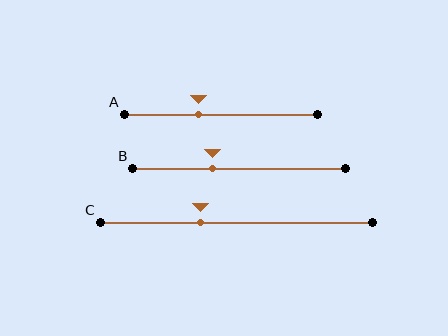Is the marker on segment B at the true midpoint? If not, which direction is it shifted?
No, the marker on segment B is shifted to the left by about 12% of the segment length.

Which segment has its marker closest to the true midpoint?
Segment A has its marker closest to the true midpoint.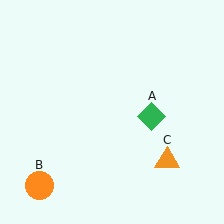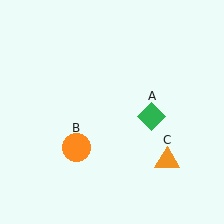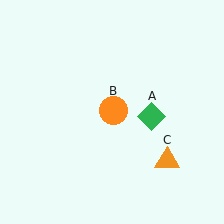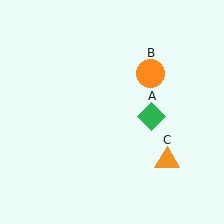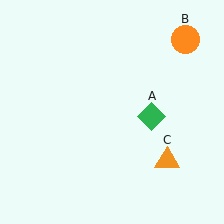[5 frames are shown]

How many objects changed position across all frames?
1 object changed position: orange circle (object B).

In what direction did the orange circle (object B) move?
The orange circle (object B) moved up and to the right.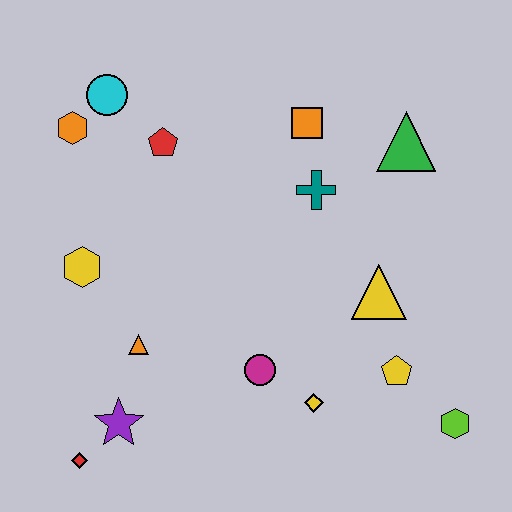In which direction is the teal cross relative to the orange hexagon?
The teal cross is to the right of the orange hexagon.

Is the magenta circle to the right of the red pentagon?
Yes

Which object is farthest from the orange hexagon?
The lime hexagon is farthest from the orange hexagon.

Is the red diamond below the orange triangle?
Yes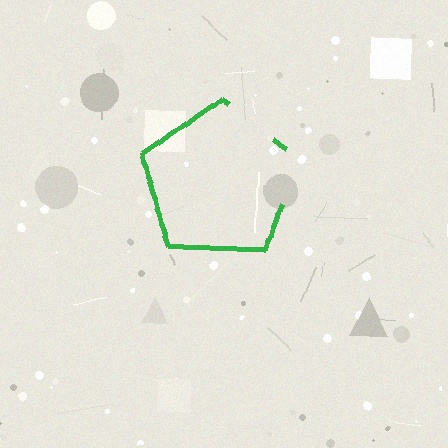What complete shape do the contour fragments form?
The contour fragments form a pentagon.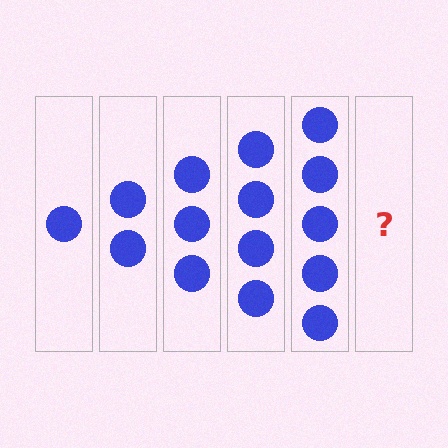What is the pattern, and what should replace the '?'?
The pattern is that each step adds one more circle. The '?' should be 6 circles.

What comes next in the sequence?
The next element should be 6 circles.